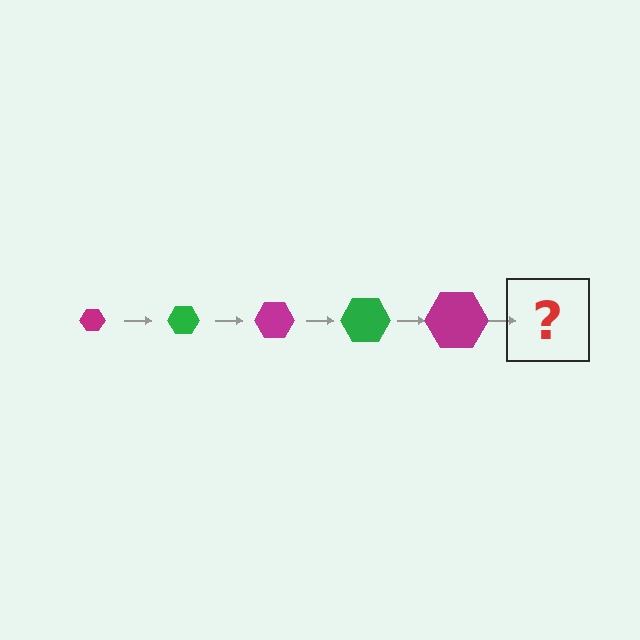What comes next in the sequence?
The next element should be a green hexagon, larger than the previous one.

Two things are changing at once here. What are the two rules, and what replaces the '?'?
The two rules are that the hexagon grows larger each step and the color cycles through magenta and green. The '?' should be a green hexagon, larger than the previous one.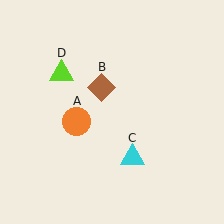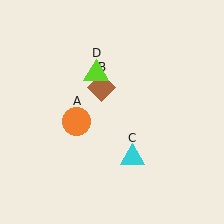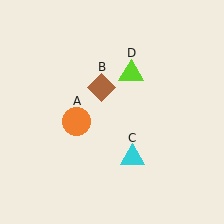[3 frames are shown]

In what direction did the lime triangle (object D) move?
The lime triangle (object D) moved right.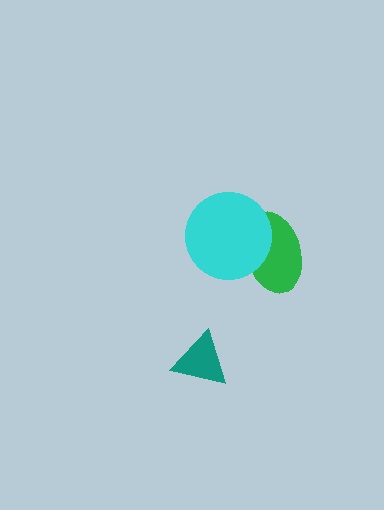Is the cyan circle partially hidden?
No, no other shape covers it.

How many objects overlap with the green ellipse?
1 object overlaps with the green ellipse.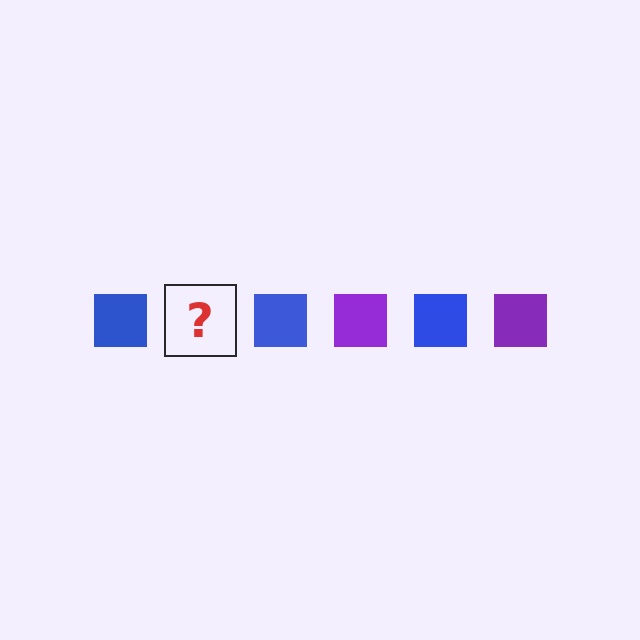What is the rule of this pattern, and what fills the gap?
The rule is that the pattern cycles through blue, purple squares. The gap should be filled with a purple square.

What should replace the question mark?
The question mark should be replaced with a purple square.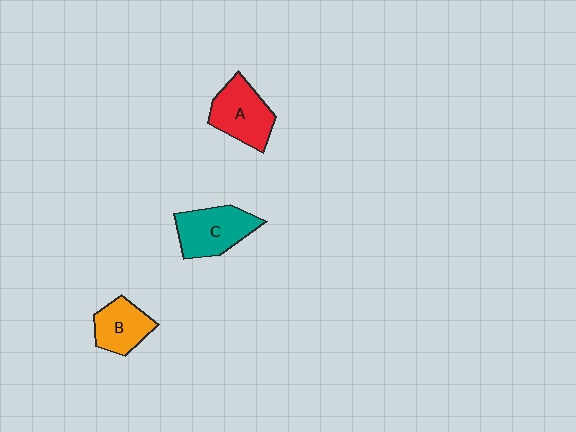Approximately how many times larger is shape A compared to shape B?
Approximately 1.3 times.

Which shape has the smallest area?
Shape B (orange).